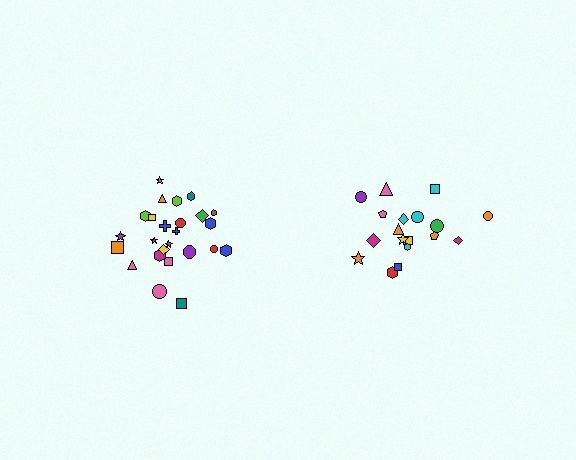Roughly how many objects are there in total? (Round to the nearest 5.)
Roughly 45 objects in total.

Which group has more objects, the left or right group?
The left group.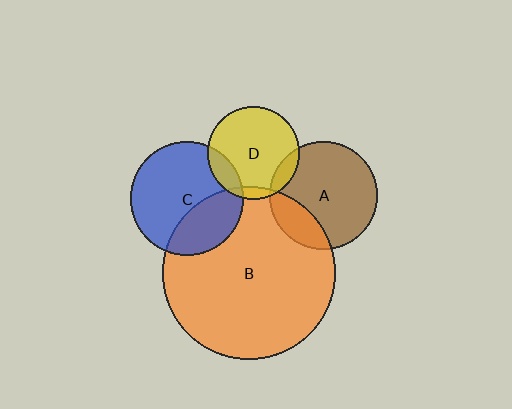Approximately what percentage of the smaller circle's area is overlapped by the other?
Approximately 10%.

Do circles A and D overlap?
Yes.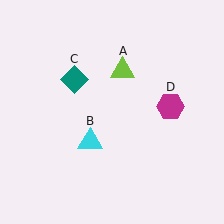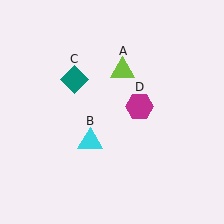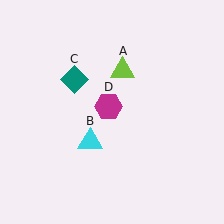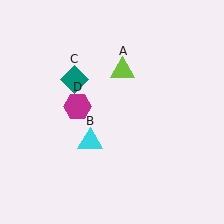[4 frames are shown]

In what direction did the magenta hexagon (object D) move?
The magenta hexagon (object D) moved left.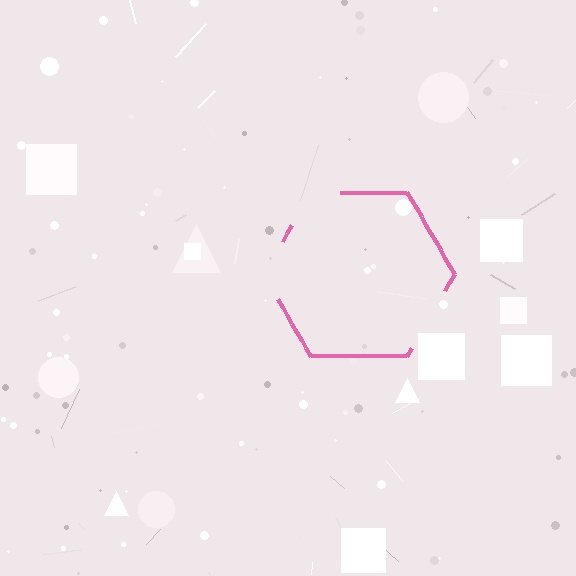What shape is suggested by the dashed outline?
The dashed outline suggests a hexagon.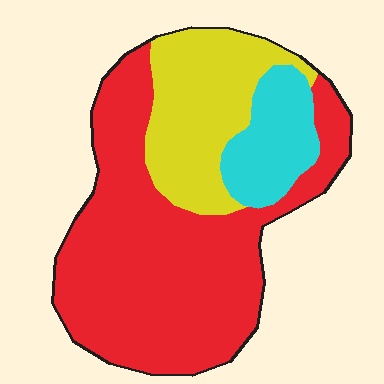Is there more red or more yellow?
Red.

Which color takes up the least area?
Cyan, at roughly 15%.